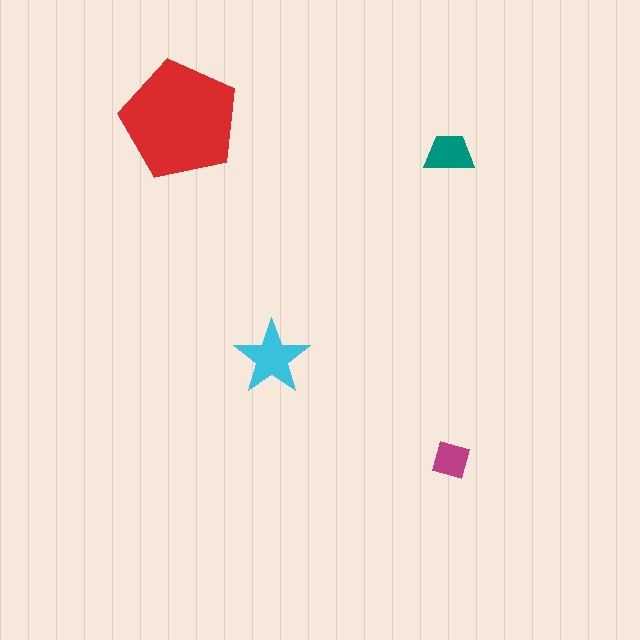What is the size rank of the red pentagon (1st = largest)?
1st.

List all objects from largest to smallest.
The red pentagon, the cyan star, the teal trapezoid, the magenta square.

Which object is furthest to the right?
The magenta square is rightmost.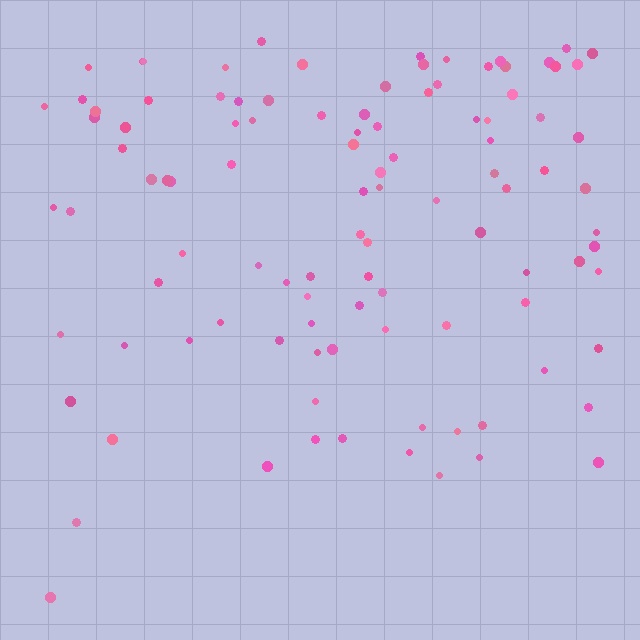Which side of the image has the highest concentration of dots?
The top.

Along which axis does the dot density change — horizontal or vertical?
Vertical.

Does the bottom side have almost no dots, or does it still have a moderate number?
Still a moderate number, just noticeably fewer than the top.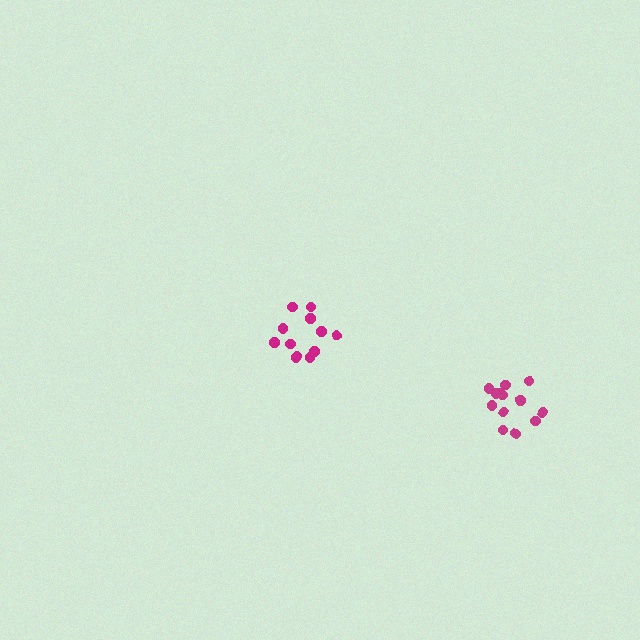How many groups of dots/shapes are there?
There are 2 groups.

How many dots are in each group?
Group 1: 12 dots, Group 2: 13 dots (25 total).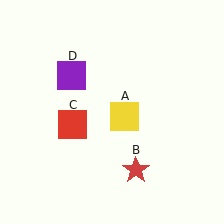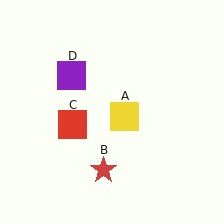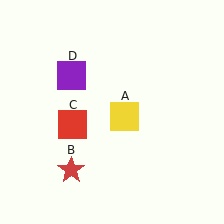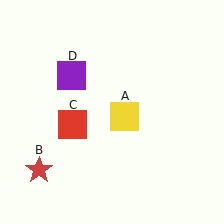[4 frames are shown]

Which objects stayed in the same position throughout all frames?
Yellow square (object A) and red square (object C) and purple square (object D) remained stationary.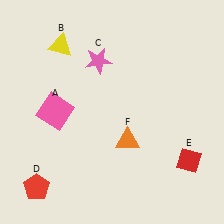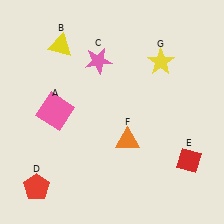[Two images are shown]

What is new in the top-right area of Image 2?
A yellow star (G) was added in the top-right area of Image 2.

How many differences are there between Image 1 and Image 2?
There is 1 difference between the two images.